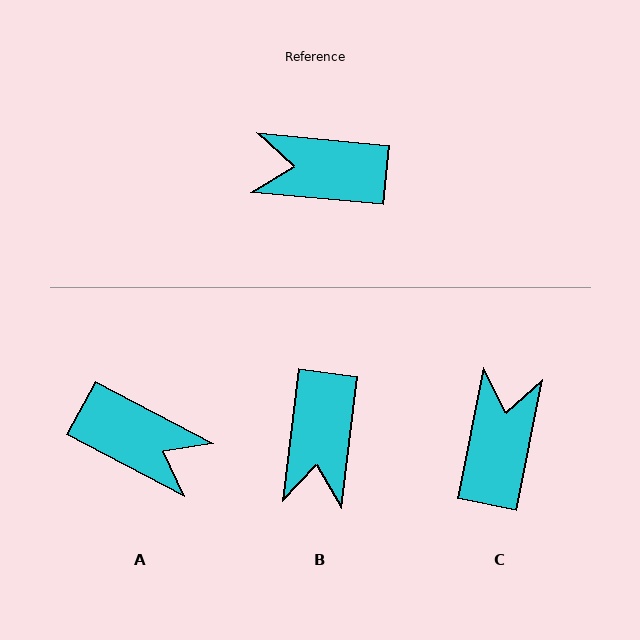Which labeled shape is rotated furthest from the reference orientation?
A, about 157 degrees away.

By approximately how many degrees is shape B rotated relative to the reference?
Approximately 88 degrees counter-clockwise.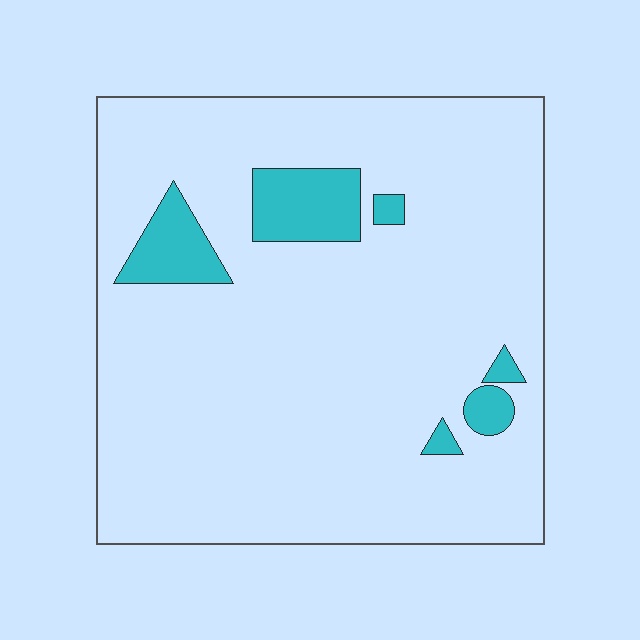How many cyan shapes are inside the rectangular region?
6.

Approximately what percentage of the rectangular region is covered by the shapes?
Approximately 10%.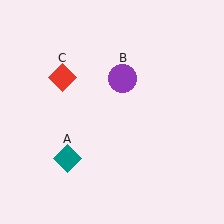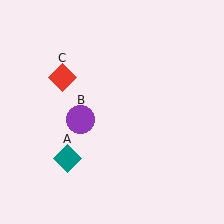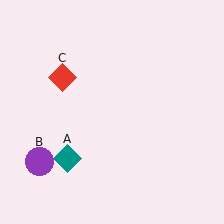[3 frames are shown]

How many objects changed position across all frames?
1 object changed position: purple circle (object B).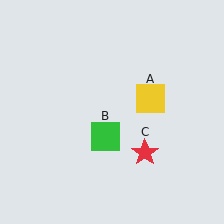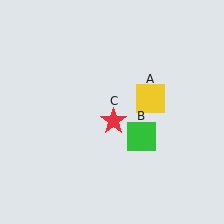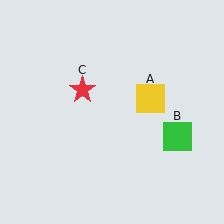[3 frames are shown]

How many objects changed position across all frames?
2 objects changed position: green square (object B), red star (object C).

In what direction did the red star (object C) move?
The red star (object C) moved up and to the left.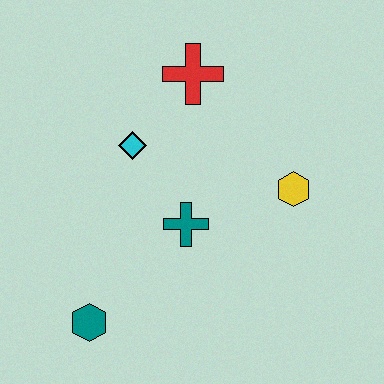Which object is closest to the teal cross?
The cyan diamond is closest to the teal cross.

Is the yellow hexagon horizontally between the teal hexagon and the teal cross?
No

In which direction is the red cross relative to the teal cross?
The red cross is above the teal cross.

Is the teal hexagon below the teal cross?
Yes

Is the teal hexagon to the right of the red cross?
No